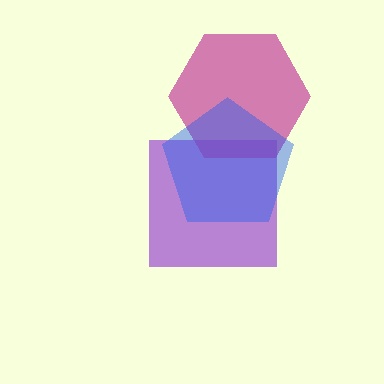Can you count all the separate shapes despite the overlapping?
Yes, there are 3 separate shapes.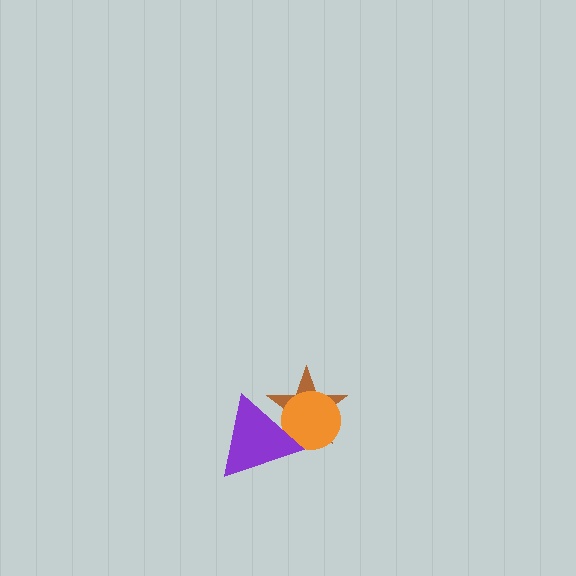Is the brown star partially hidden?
Yes, it is partially covered by another shape.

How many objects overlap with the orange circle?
2 objects overlap with the orange circle.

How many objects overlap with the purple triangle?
2 objects overlap with the purple triangle.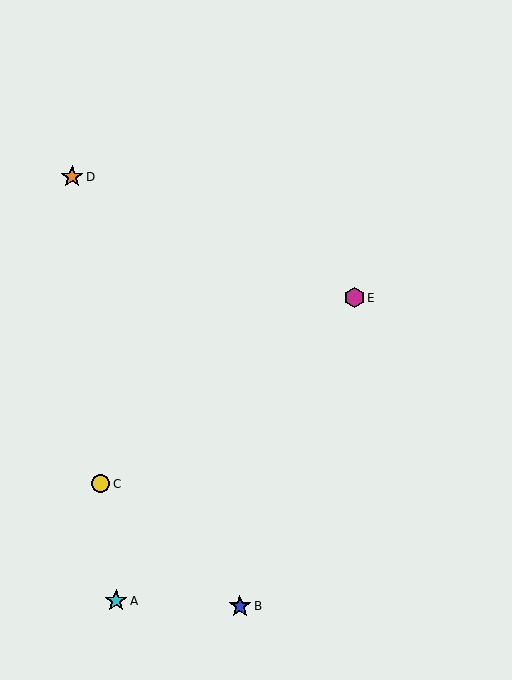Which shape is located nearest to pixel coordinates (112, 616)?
The cyan star (labeled A) at (116, 601) is nearest to that location.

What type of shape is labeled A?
Shape A is a cyan star.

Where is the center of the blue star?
The center of the blue star is at (240, 606).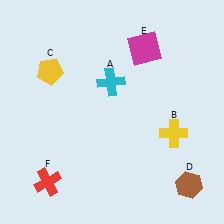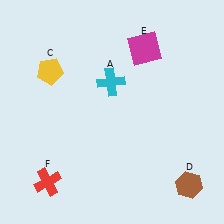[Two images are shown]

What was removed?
The yellow cross (B) was removed in Image 2.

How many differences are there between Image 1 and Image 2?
There is 1 difference between the two images.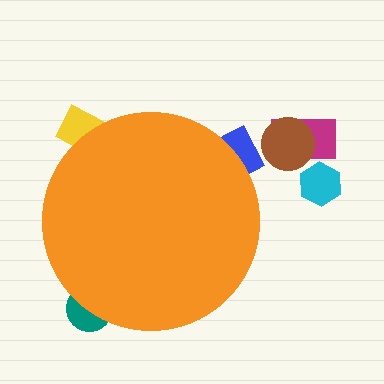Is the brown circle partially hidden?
No, the brown circle is fully visible.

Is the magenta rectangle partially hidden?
No, the magenta rectangle is fully visible.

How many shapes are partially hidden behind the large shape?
3 shapes are partially hidden.